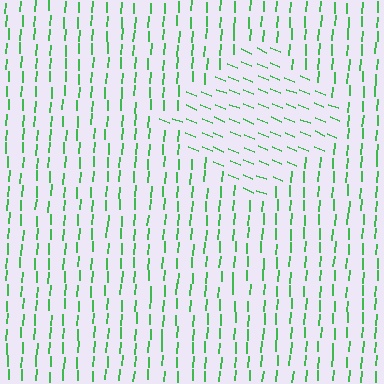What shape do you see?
I see a diamond.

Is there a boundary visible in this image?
Yes, there is a texture boundary formed by a change in line orientation.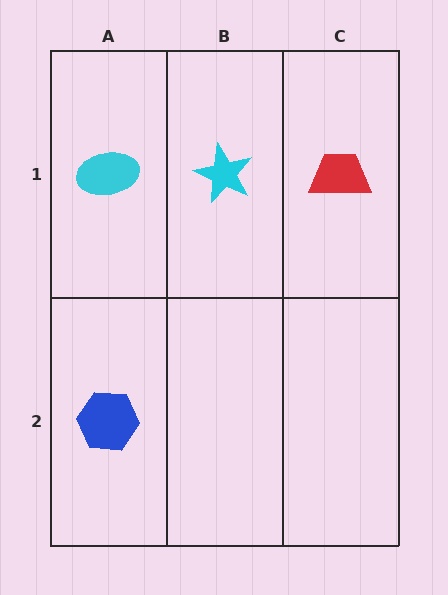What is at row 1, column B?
A cyan star.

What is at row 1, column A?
A cyan ellipse.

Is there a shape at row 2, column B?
No, that cell is empty.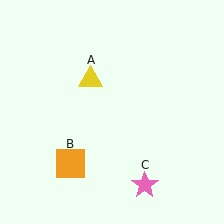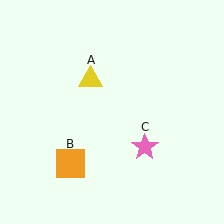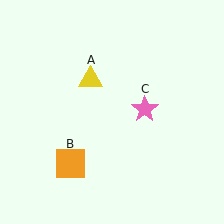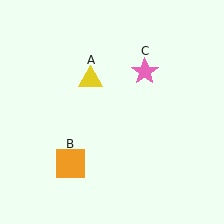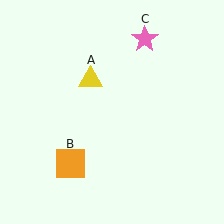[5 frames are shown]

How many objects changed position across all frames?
1 object changed position: pink star (object C).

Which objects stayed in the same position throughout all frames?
Yellow triangle (object A) and orange square (object B) remained stationary.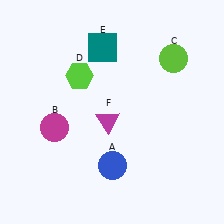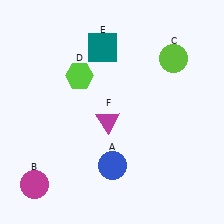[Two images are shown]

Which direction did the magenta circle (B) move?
The magenta circle (B) moved down.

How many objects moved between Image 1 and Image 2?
1 object moved between the two images.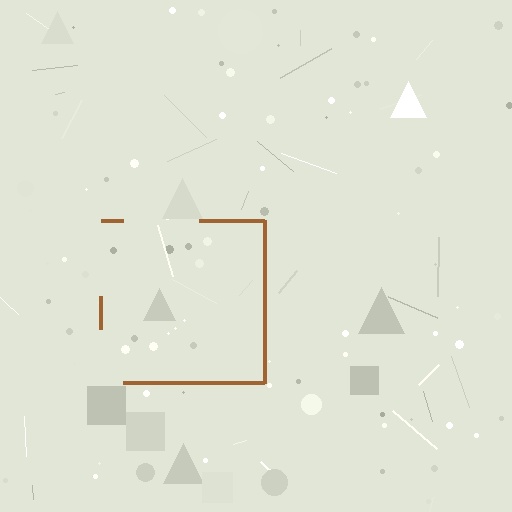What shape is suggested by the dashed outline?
The dashed outline suggests a square.